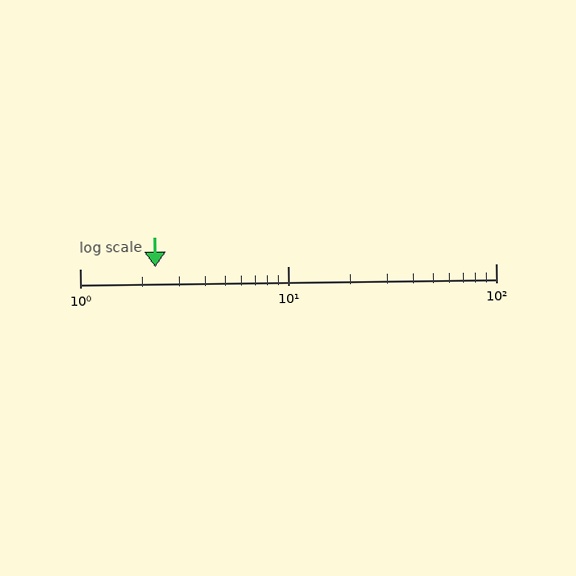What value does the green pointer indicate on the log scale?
The pointer indicates approximately 2.3.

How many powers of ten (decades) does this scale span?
The scale spans 2 decades, from 1 to 100.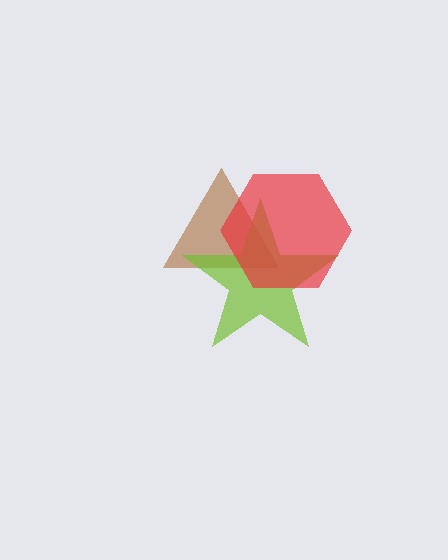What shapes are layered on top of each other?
The layered shapes are: a brown triangle, a lime star, a red hexagon.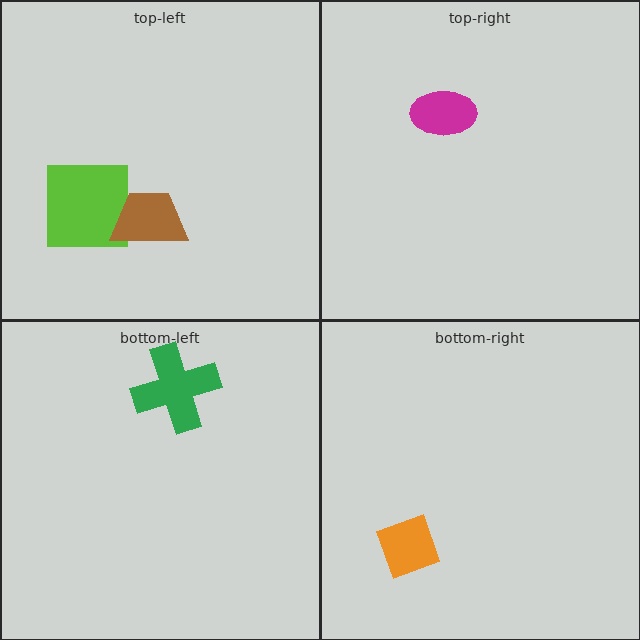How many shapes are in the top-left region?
2.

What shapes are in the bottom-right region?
The orange diamond.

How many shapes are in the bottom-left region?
1.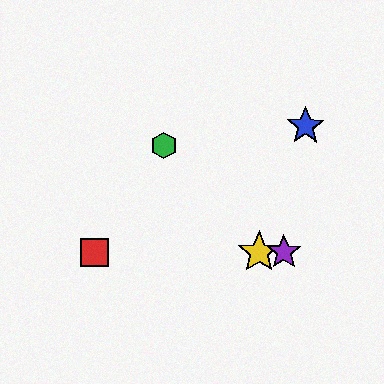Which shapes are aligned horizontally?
The red square, the yellow star, the purple star are aligned horizontally.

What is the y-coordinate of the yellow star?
The yellow star is at y≈253.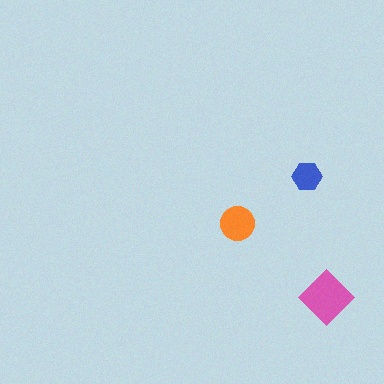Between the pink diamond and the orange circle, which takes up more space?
The pink diamond.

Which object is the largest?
The pink diamond.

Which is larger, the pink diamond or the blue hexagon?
The pink diamond.